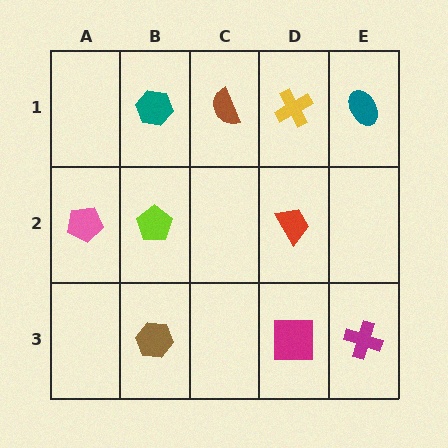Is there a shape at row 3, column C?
No, that cell is empty.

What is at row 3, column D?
A magenta square.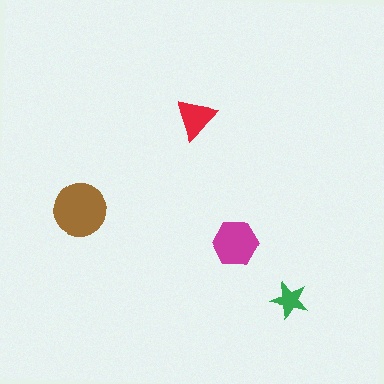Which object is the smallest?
The green star.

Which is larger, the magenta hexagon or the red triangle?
The magenta hexagon.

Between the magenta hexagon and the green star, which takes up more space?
The magenta hexagon.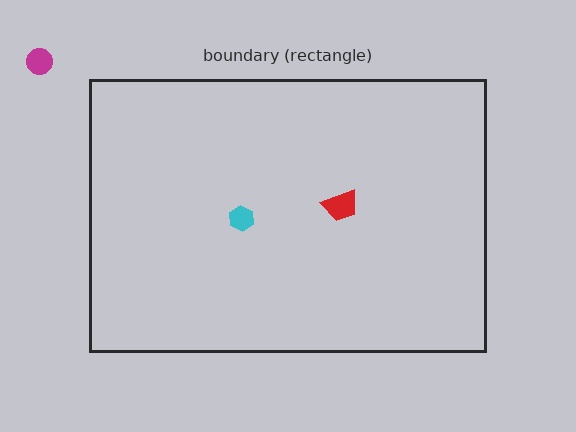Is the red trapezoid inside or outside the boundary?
Inside.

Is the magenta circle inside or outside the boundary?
Outside.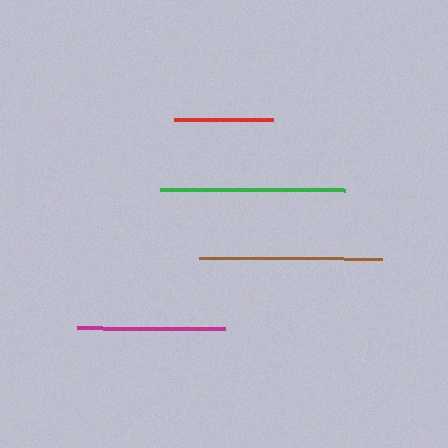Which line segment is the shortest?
The red line is the shortest at approximately 100 pixels.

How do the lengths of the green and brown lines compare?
The green and brown lines are approximately the same length.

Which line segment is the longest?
The green line is the longest at approximately 185 pixels.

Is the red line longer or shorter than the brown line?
The brown line is longer than the red line.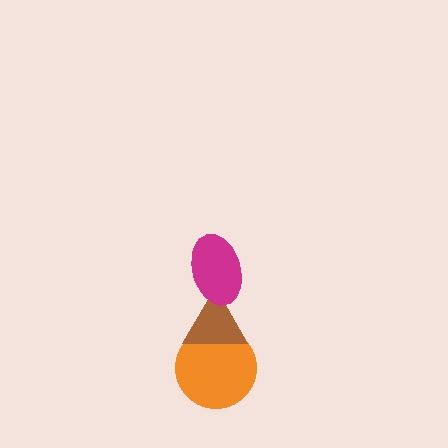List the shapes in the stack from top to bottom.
From top to bottom: the magenta ellipse, the brown triangle, the orange circle.